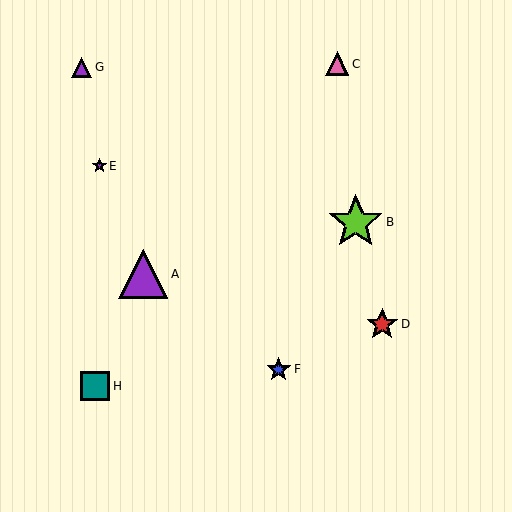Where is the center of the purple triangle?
The center of the purple triangle is at (143, 274).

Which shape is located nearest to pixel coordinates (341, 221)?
The lime star (labeled B) at (356, 222) is nearest to that location.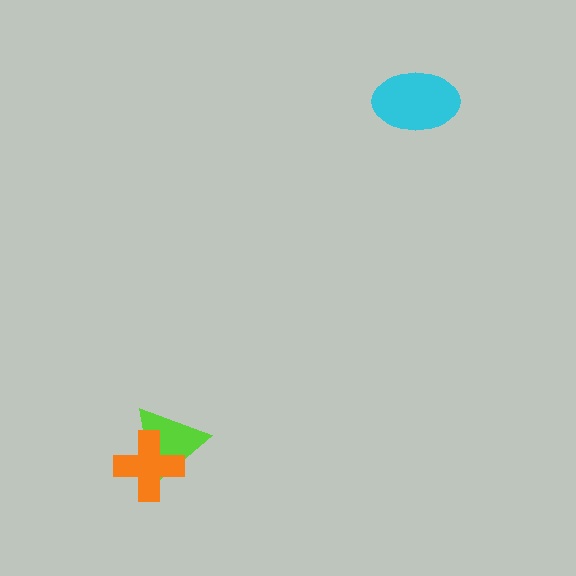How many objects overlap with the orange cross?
1 object overlaps with the orange cross.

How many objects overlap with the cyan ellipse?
0 objects overlap with the cyan ellipse.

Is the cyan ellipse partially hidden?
No, no other shape covers it.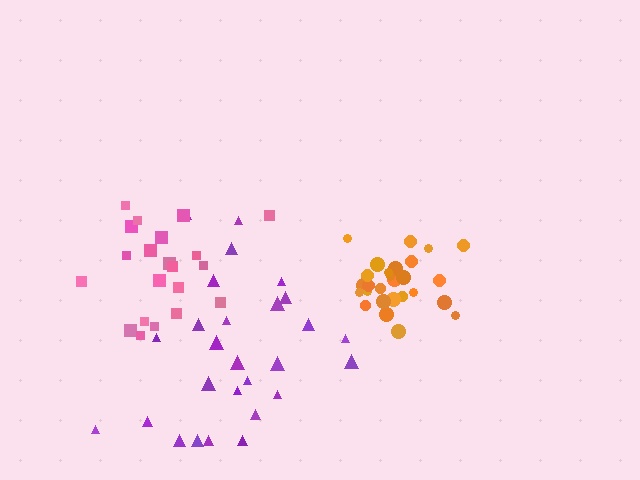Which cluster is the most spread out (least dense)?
Purple.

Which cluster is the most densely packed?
Orange.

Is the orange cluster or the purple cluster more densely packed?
Orange.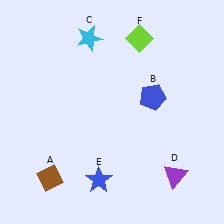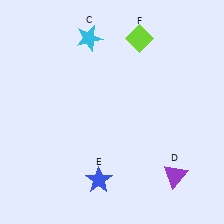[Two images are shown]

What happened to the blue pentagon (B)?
The blue pentagon (B) was removed in Image 2. It was in the top-right area of Image 1.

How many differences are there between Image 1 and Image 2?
There are 2 differences between the two images.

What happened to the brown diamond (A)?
The brown diamond (A) was removed in Image 2. It was in the bottom-left area of Image 1.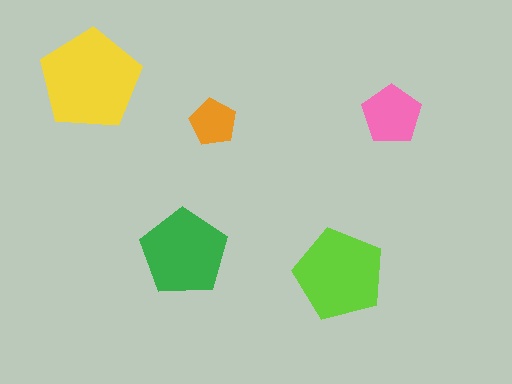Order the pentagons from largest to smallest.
the yellow one, the lime one, the green one, the pink one, the orange one.